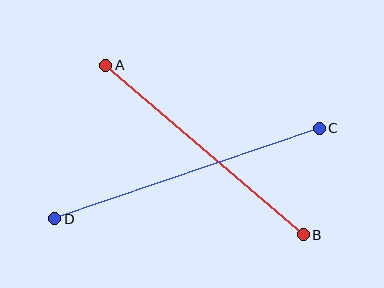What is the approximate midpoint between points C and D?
The midpoint is at approximately (187, 173) pixels.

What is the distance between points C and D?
The distance is approximately 279 pixels.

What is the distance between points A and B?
The distance is approximately 260 pixels.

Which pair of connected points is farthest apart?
Points C and D are farthest apart.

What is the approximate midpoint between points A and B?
The midpoint is at approximately (204, 150) pixels.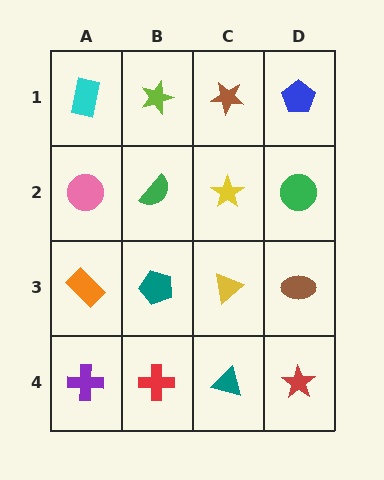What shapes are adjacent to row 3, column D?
A green circle (row 2, column D), a red star (row 4, column D), a yellow triangle (row 3, column C).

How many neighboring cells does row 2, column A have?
3.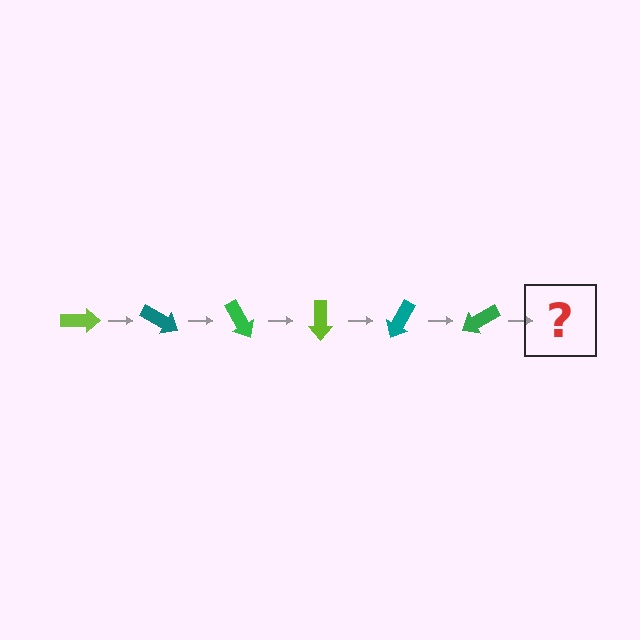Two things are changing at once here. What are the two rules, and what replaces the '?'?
The two rules are that it rotates 30 degrees each step and the color cycles through lime, teal, and green. The '?' should be a lime arrow, rotated 180 degrees from the start.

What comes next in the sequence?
The next element should be a lime arrow, rotated 180 degrees from the start.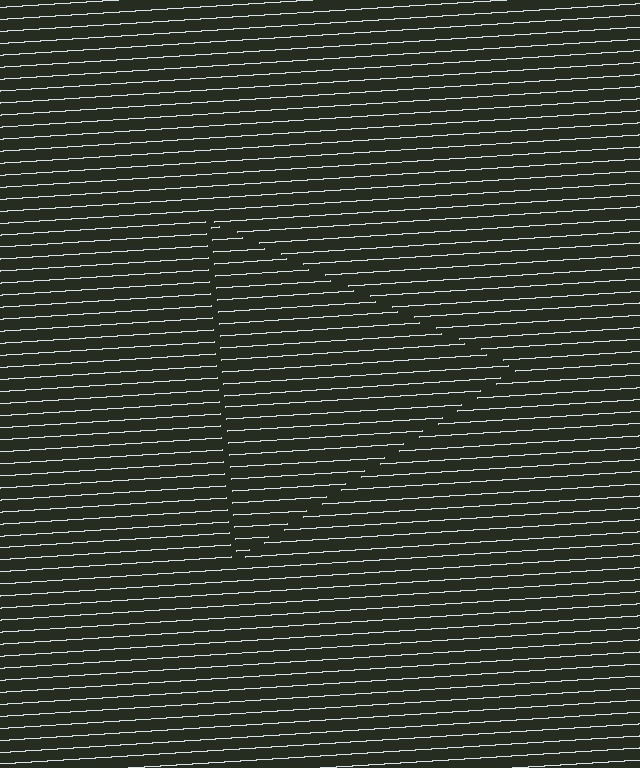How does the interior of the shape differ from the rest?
The interior of the shape contains the same grating, shifted by half a period — the contour is defined by the phase discontinuity where line-ends from the inner and outer gratings abut.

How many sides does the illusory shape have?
3 sides — the line-ends trace a triangle.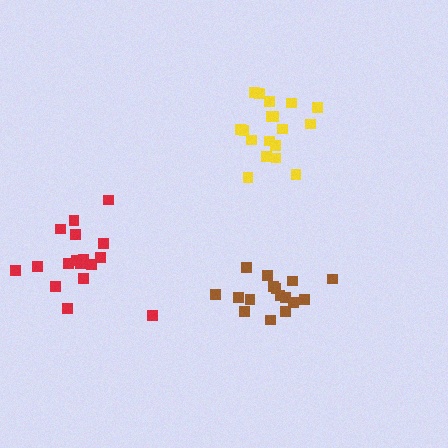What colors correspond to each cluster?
The clusters are colored: red, yellow, brown.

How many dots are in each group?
Group 1: 17 dots, Group 2: 18 dots, Group 3: 16 dots (51 total).